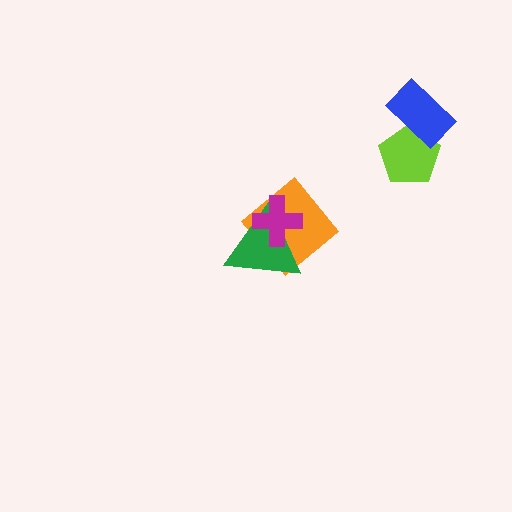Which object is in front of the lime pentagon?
The blue rectangle is in front of the lime pentagon.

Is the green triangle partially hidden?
Yes, it is partially covered by another shape.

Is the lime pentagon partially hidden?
Yes, it is partially covered by another shape.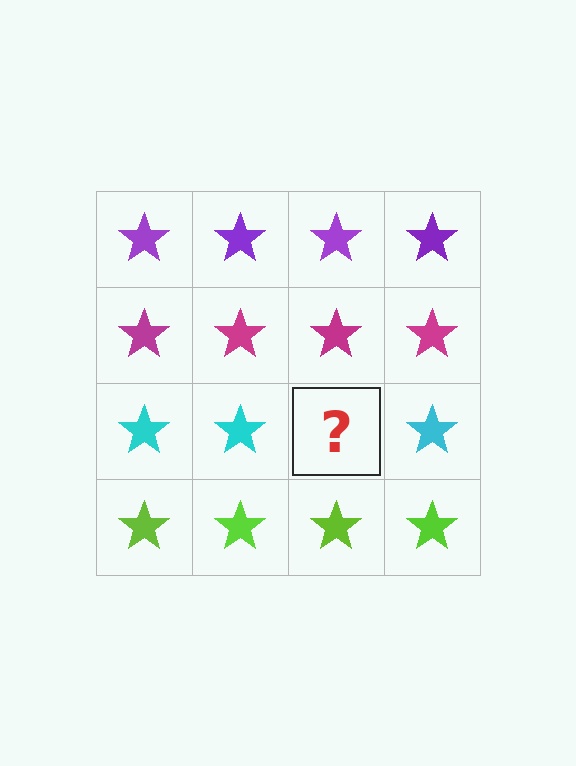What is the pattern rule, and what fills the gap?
The rule is that each row has a consistent color. The gap should be filled with a cyan star.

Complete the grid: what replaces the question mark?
The question mark should be replaced with a cyan star.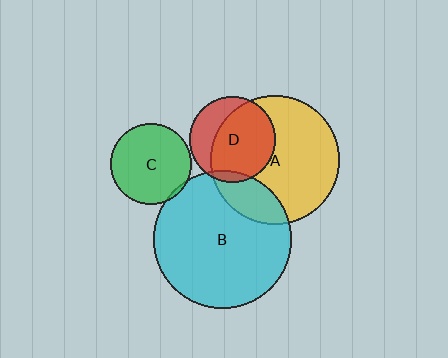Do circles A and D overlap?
Yes.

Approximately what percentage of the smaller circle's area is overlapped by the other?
Approximately 70%.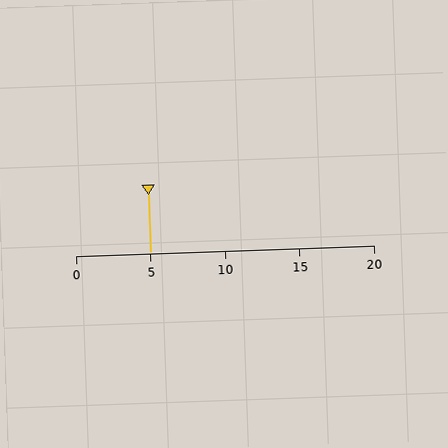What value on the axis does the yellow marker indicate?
The marker indicates approximately 5.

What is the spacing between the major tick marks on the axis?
The major ticks are spaced 5 apart.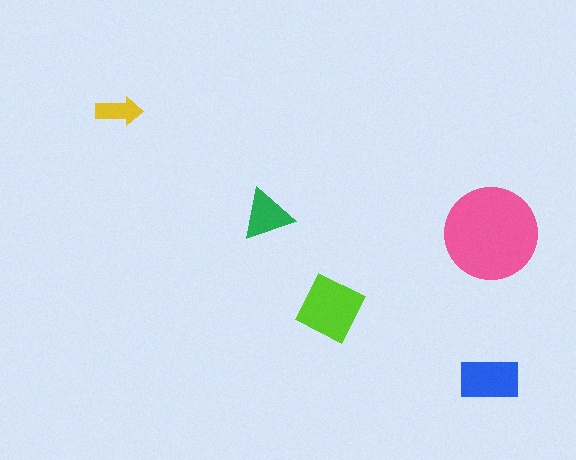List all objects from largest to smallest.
The pink circle, the lime diamond, the blue rectangle, the green triangle, the yellow arrow.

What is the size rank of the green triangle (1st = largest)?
4th.